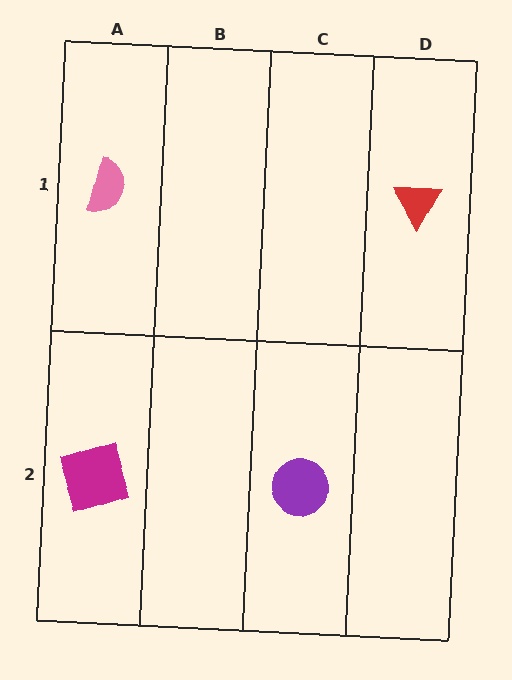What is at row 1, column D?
A red triangle.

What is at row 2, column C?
A purple circle.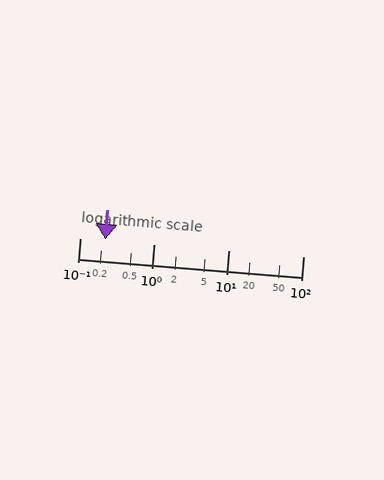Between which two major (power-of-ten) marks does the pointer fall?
The pointer is between 0.1 and 1.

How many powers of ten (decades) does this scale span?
The scale spans 3 decades, from 0.1 to 100.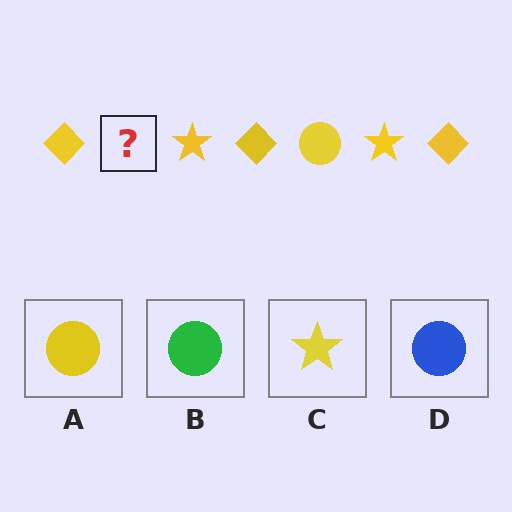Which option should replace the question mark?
Option A.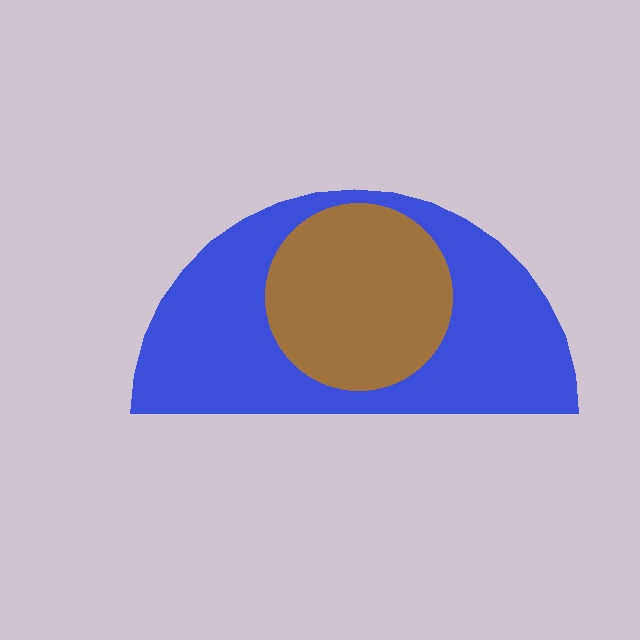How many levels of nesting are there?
2.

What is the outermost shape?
The blue semicircle.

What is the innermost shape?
The brown circle.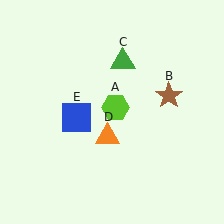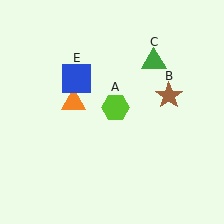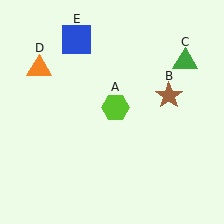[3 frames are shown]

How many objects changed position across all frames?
3 objects changed position: green triangle (object C), orange triangle (object D), blue square (object E).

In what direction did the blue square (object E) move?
The blue square (object E) moved up.